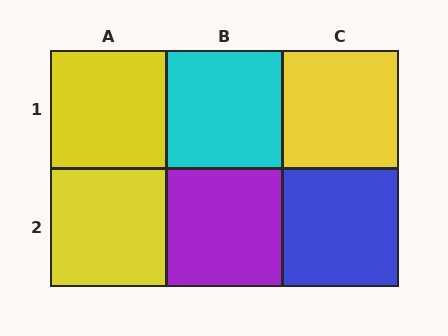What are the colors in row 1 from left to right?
Yellow, cyan, yellow.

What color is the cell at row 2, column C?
Blue.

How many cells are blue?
1 cell is blue.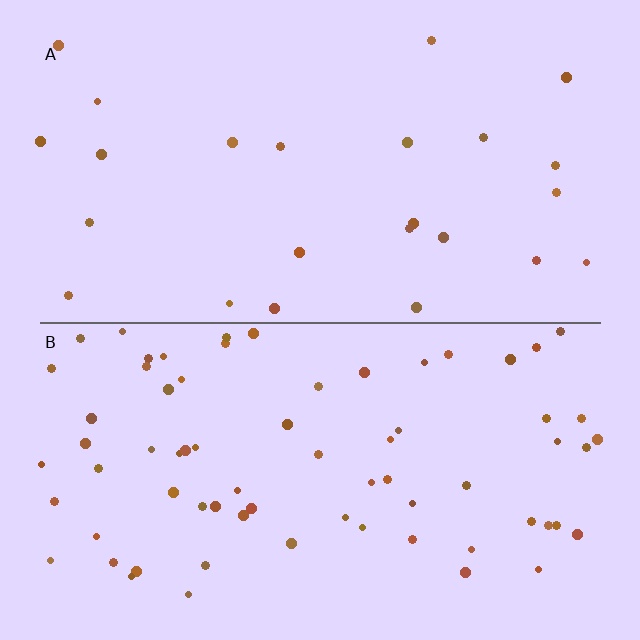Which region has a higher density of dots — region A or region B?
B (the bottom).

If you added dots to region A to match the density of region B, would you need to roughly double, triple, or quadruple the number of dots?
Approximately triple.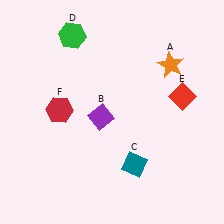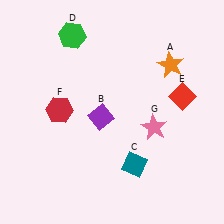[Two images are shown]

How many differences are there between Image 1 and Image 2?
There is 1 difference between the two images.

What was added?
A pink star (G) was added in Image 2.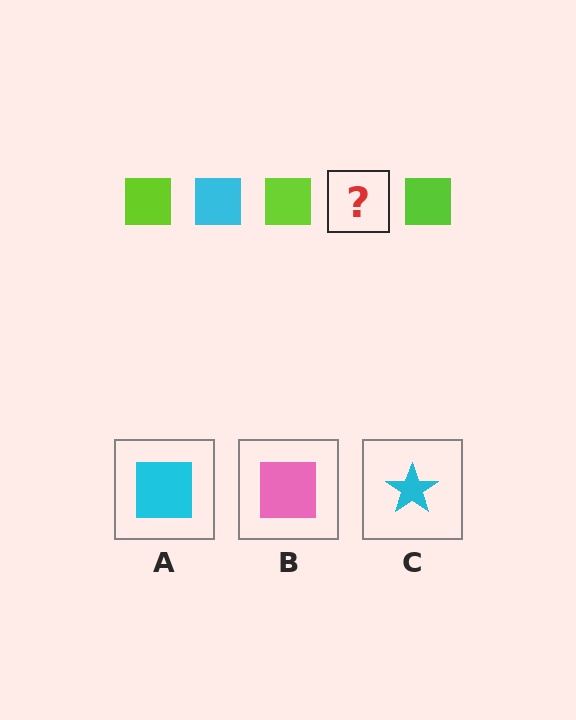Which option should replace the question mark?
Option A.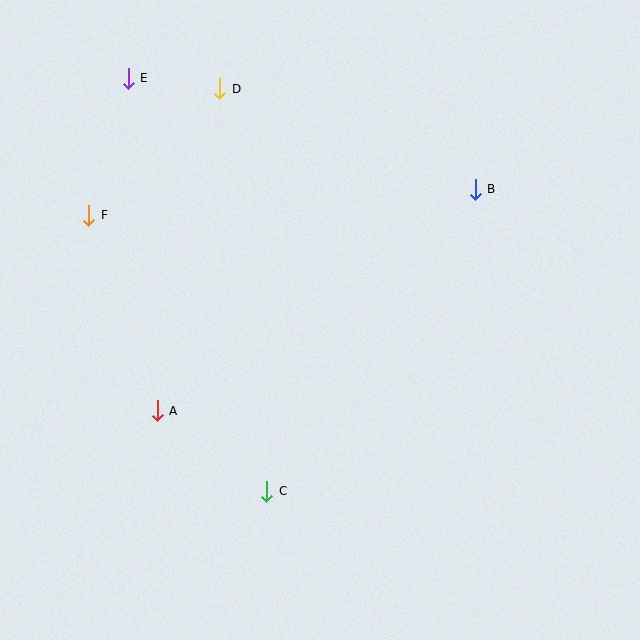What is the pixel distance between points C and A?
The distance between C and A is 136 pixels.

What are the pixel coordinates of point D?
Point D is at (220, 89).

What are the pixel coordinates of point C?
Point C is at (267, 491).